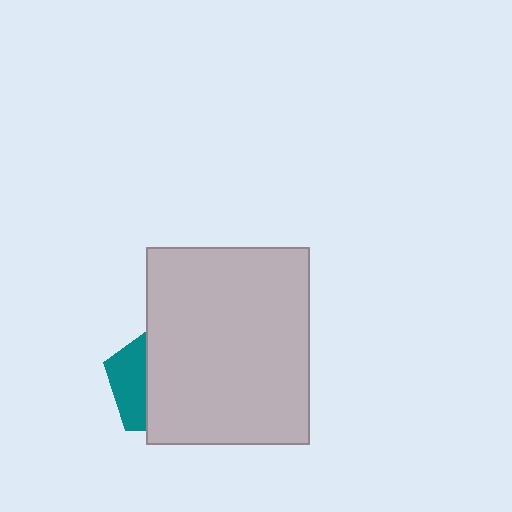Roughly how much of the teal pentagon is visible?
A small part of it is visible (roughly 32%).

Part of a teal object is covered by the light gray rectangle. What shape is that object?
It is a pentagon.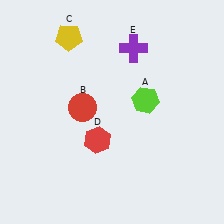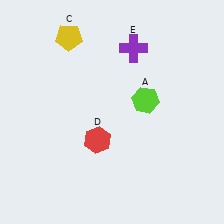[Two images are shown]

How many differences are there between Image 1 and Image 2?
There is 1 difference between the two images.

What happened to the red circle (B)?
The red circle (B) was removed in Image 2. It was in the top-left area of Image 1.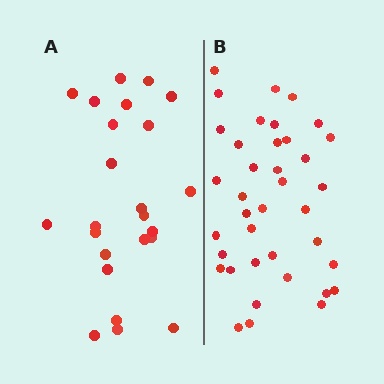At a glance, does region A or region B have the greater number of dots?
Region B (the right region) has more dots.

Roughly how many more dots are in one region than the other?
Region B has approximately 15 more dots than region A.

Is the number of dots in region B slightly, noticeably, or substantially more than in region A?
Region B has substantially more. The ratio is roughly 1.6 to 1.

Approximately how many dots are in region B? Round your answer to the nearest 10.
About 40 dots. (The exact count is 38, which rounds to 40.)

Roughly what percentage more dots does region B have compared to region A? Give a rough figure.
About 60% more.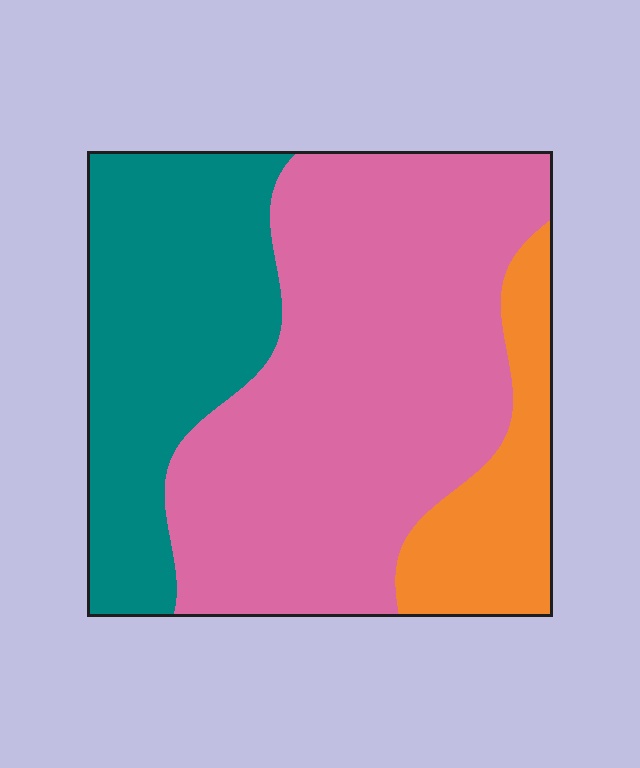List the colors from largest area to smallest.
From largest to smallest: pink, teal, orange.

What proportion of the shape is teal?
Teal takes up between a sixth and a third of the shape.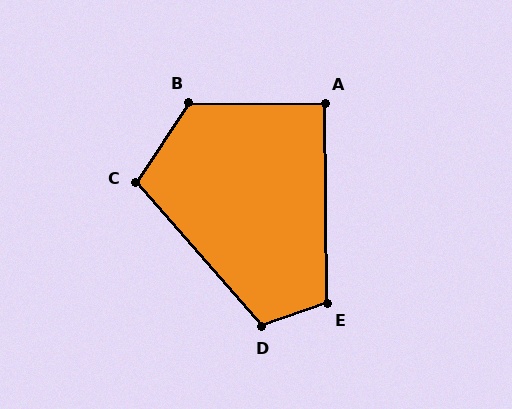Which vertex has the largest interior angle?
B, at approximately 123 degrees.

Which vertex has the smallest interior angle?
A, at approximately 91 degrees.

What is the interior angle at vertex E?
Approximately 108 degrees (obtuse).